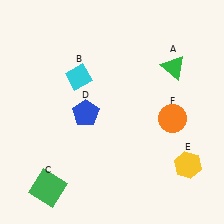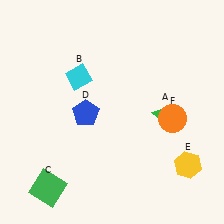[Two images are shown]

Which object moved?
The green triangle (A) moved down.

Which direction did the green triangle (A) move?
The green triangle (A) moved down.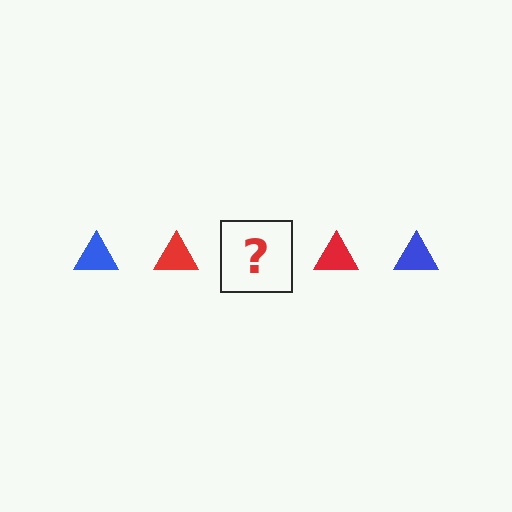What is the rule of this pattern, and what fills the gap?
The rule is that the pattern cycles through blue, red triangles. The gap should be filled with a blue triangle.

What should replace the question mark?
The question mark should be replaced with a blue triangle.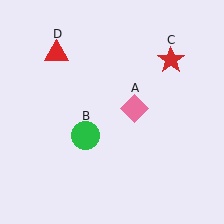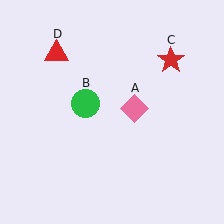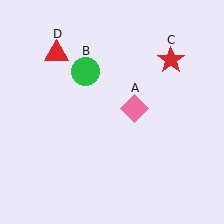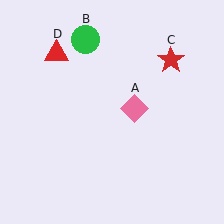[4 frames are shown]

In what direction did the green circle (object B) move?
The green circle (object B) moved up.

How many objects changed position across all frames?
1 object changed position: green circle (object B).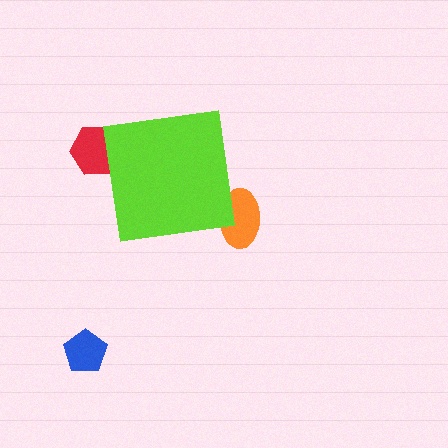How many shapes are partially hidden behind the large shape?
2 shapes are partially hidden.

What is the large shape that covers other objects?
A lime square.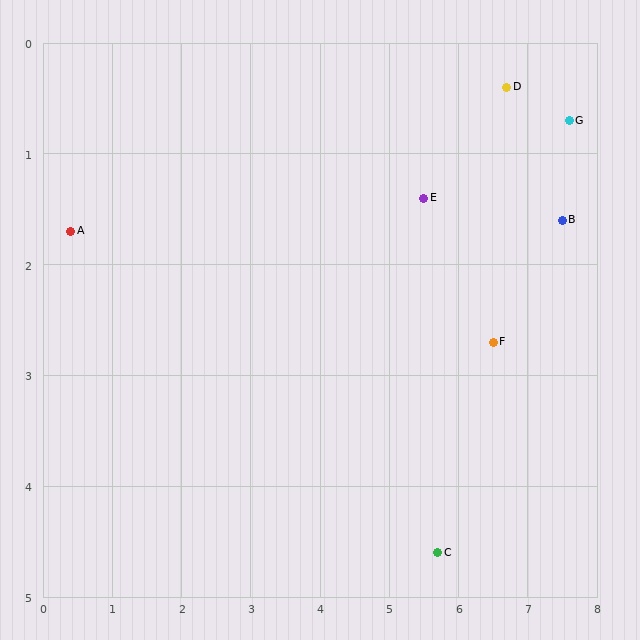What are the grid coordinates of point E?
Point E is at approximately (5.5, 1.4).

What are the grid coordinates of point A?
Point A is at approximately (0.4, 1.7).